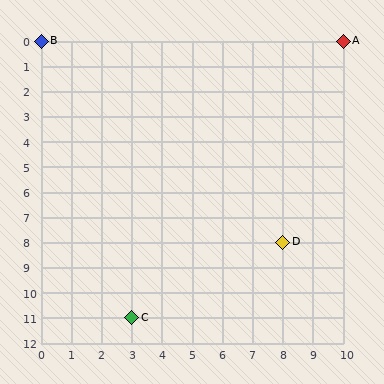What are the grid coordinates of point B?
Point B is at grid coordinates (0, 0).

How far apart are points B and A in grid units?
Points B and A are 10 columns apart.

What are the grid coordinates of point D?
Point D is at grid coordinates (8, 8).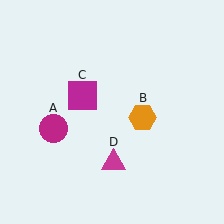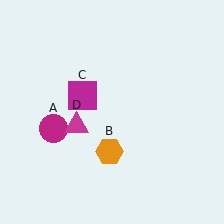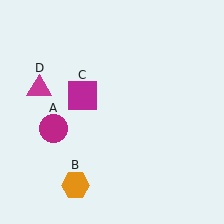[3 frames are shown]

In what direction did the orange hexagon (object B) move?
The orange hexagon (object B) moved down and to the left.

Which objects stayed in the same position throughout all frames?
Magenta circle (object A) and magenta square (object C) remained stationary.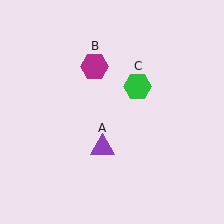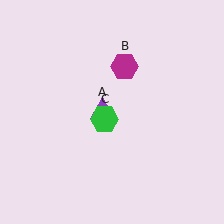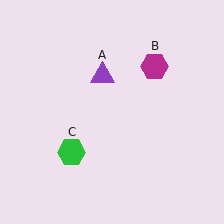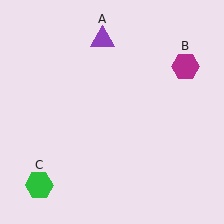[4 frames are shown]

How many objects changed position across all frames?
3 objects changed position: purple triangle (object A), magenta hexagon (object B), green hexagon (object C).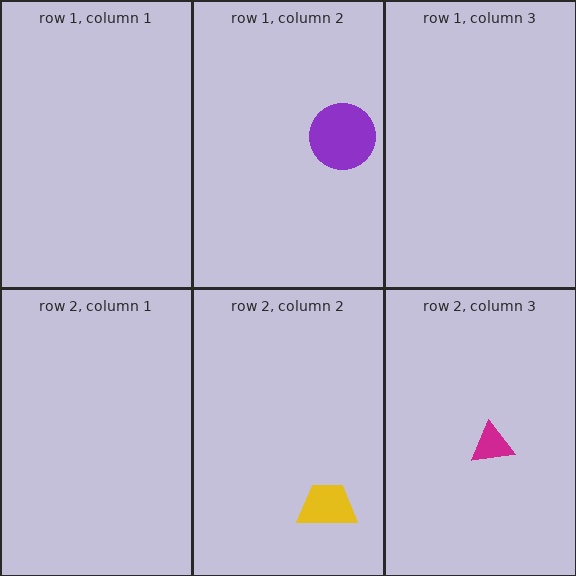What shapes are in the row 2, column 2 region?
The yellow trapezoid.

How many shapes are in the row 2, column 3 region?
1.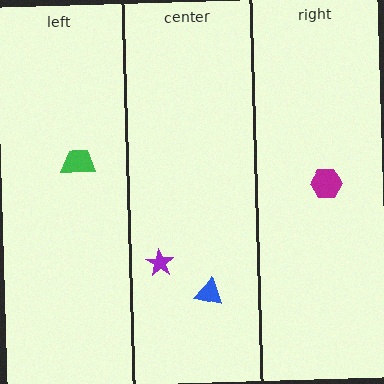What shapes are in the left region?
The green trapezoid.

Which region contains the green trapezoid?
The left region.